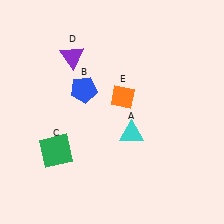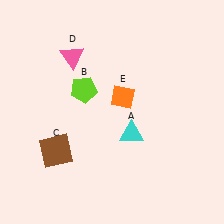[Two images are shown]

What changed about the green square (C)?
In Image 1, C is green. In Image 2, it changed to brown.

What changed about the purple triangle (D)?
In Image 1, D is purple. In Image 2, it changed to pink.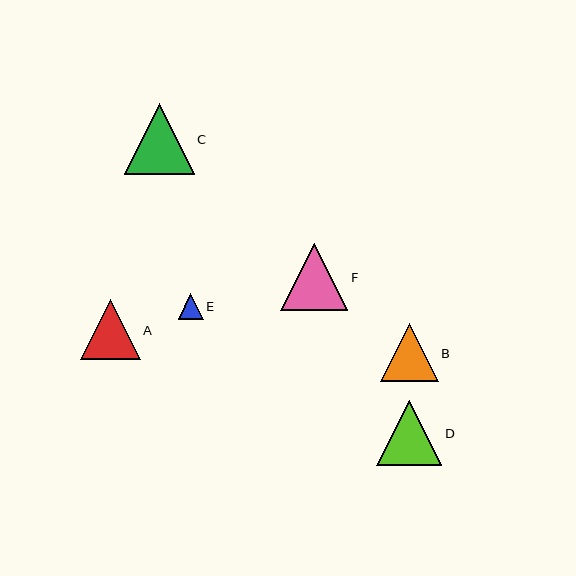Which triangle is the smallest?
Triangle E is the smallest with a size of approximately 25 pixels.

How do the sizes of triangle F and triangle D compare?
Triangle F and triangle D are approximately the same size.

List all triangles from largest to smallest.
From largest to smallest: C, F, D, A, B, E.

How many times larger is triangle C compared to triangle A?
Triangle C is approximately 1.2 times the size of triangle A.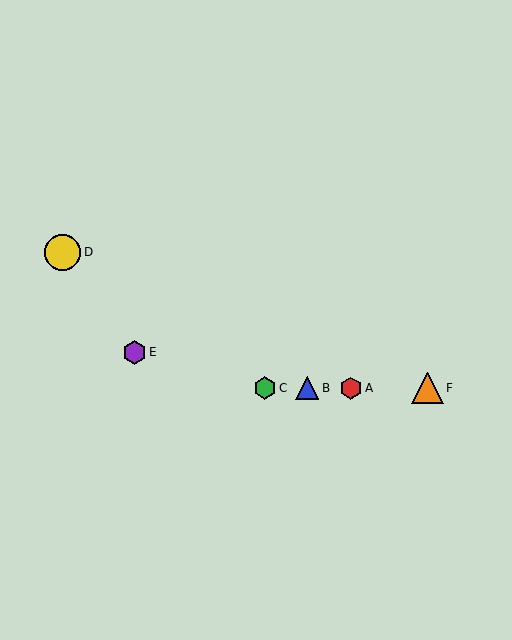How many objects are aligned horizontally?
4 objects (A, B, C, F) are aligned horizontally.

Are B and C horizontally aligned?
Yes, both are at y≈388.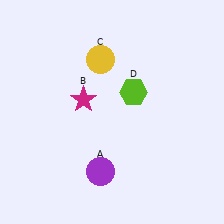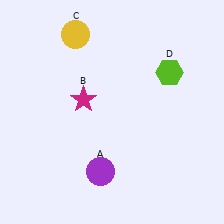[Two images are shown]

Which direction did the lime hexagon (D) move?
The lime hexagon (D) moved right.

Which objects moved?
The objects that moved are: the yellow circle (C), the lime hexagon (D).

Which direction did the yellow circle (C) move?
The yellow circle (C) moved up.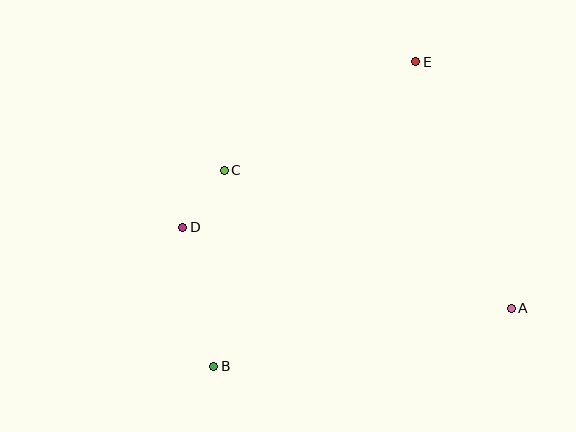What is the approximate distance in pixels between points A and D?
The distance between A and D is approximately 338 pixels.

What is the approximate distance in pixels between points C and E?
The distance between C and E is approximately 220 pixels.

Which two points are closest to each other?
Points C and D are closest to each other.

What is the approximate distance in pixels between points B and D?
The distance between B and D is approximately 142 pixels.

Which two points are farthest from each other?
Points B and E are farthest from each other.